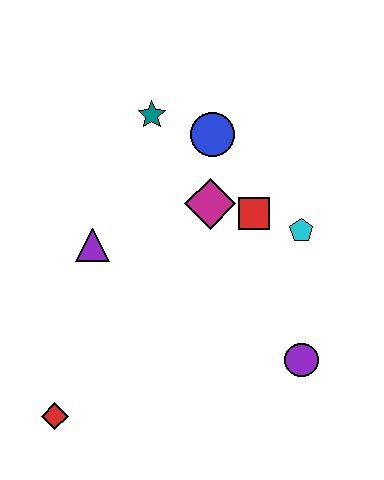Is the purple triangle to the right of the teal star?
No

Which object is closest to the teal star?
The blue circle is closest to the teal star.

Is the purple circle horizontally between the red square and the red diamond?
No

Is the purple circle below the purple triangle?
Yes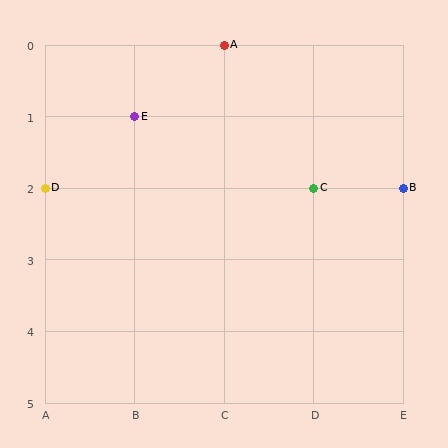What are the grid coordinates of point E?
Point E is at grid coordinates (B, 1).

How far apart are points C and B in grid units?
Points C and B are 1 column apart.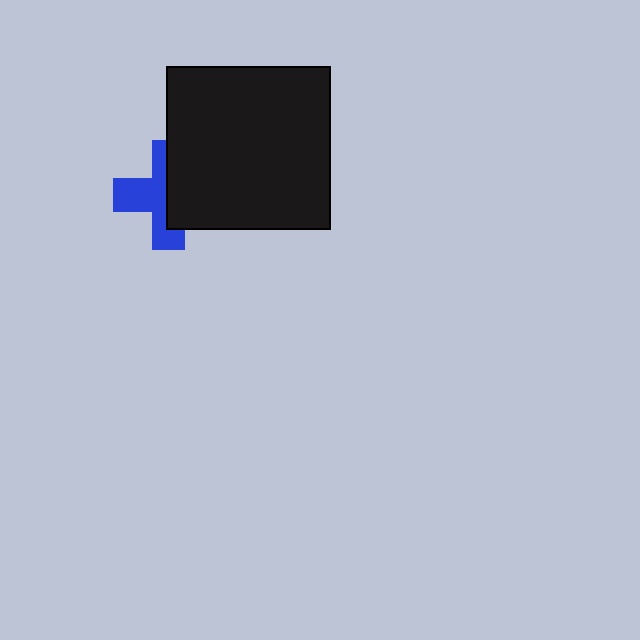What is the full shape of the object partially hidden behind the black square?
The partially hidden object is a blue cross.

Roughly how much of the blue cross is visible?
About half of it is visible (roughly 51%).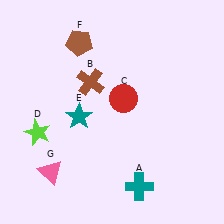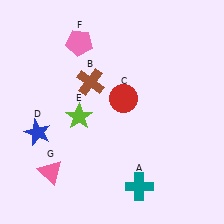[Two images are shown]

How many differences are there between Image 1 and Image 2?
There are 3 differences between the two images.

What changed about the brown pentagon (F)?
In Image 1, F is brown. In Image 2, it changed to pink.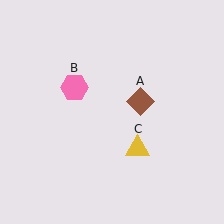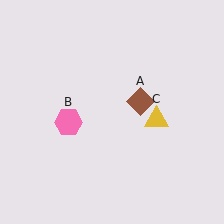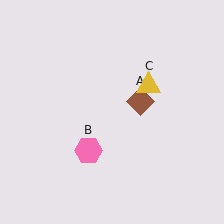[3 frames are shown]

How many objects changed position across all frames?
2 objects changed position: pink hexagon (object B), yellow triangle (object C).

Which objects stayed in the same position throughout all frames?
Brown diamond (object A) remained stationary.